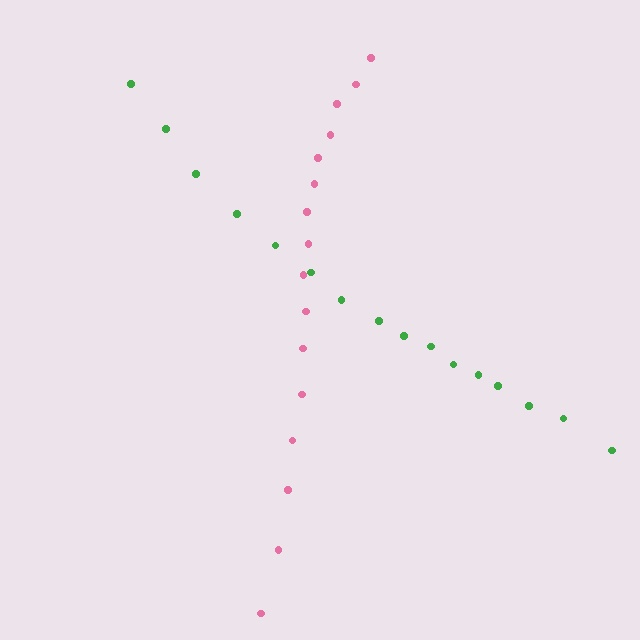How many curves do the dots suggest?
There are 2 distinct paths.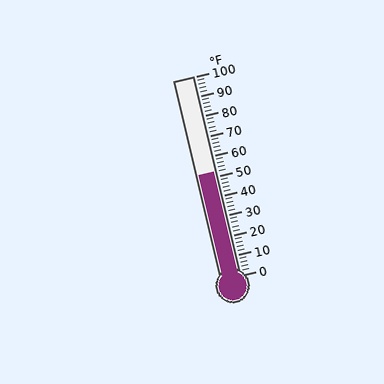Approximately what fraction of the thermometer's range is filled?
The thermometer is filled to approximately 50% of its range.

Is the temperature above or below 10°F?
The temperature is above 10°F.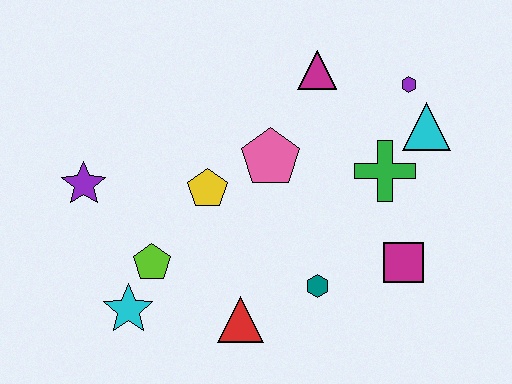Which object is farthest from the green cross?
The purple star is farthest from the green cross.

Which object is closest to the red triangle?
The teal hexagon is closest to the red triangle.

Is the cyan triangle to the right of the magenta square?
Yes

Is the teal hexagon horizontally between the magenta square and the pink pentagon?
Yes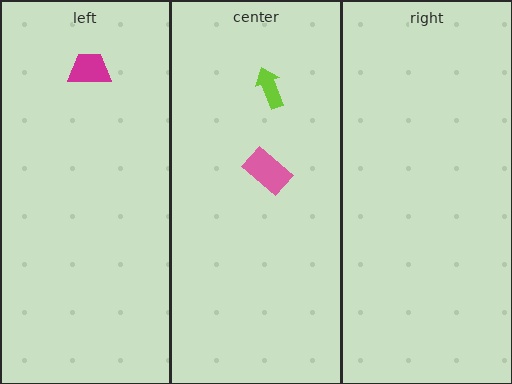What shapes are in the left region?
The magenta trapezoid.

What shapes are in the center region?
The lime arrow, the pink rectangle.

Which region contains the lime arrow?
The center region.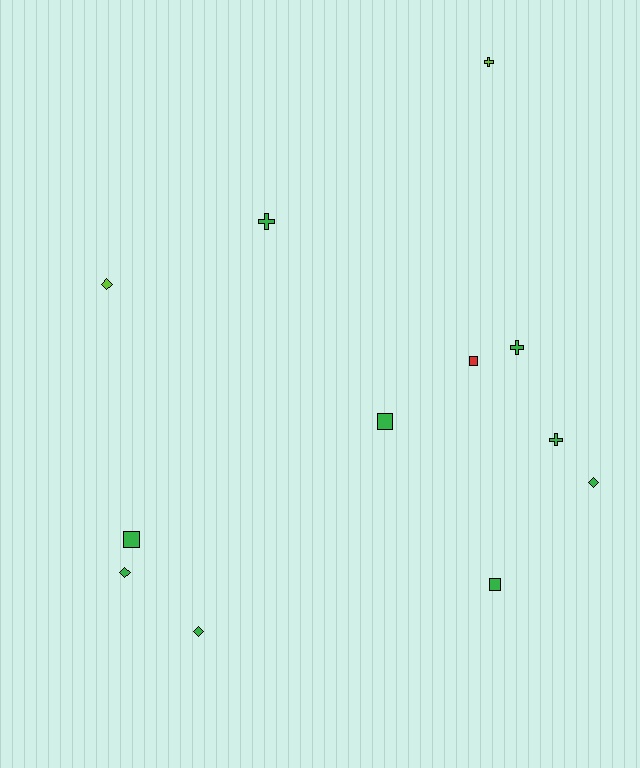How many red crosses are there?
There are no red crosses.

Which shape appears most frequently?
Cross, with 4 objects.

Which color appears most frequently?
Green, with 9 objects.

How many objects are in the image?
There are 12 objects.